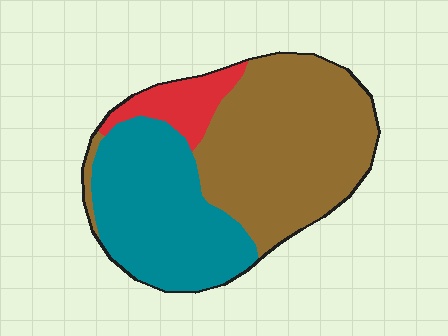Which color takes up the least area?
Red, at roughly 10%.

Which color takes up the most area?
Brown, at roughly 50%.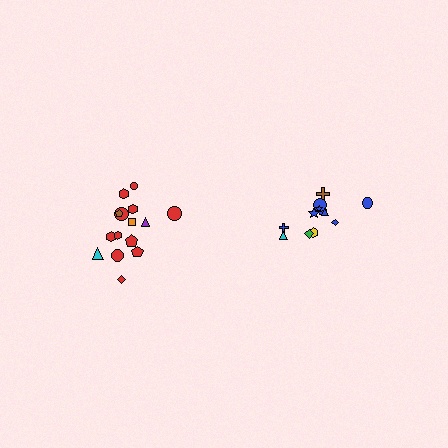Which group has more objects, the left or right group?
The left group.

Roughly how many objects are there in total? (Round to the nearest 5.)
Roughly 25 objects in total.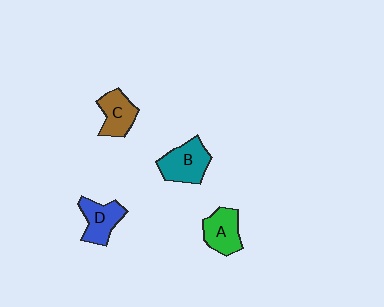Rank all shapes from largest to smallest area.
From largest to smallest: B (teal), A (green), D (blue), C (brown).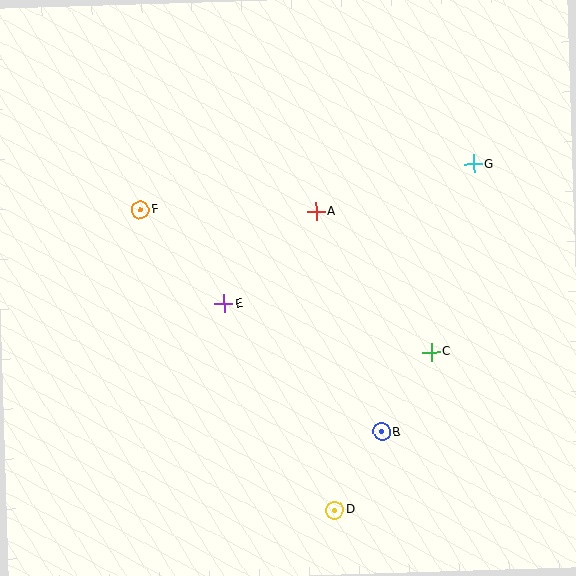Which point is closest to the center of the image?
Point E at (224, 304) is closest to the center.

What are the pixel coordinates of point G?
Point G is at (474, 164).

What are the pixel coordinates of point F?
Point F is at (140, 210).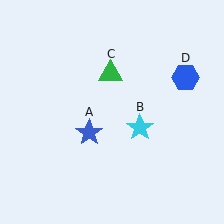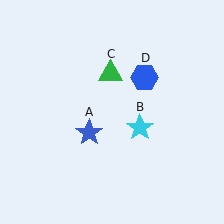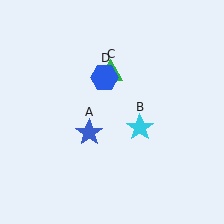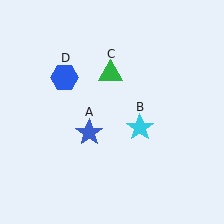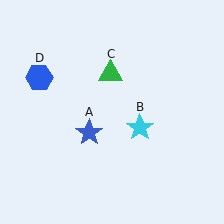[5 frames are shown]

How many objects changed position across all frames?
1 object changed position: blue hexagon (object D).